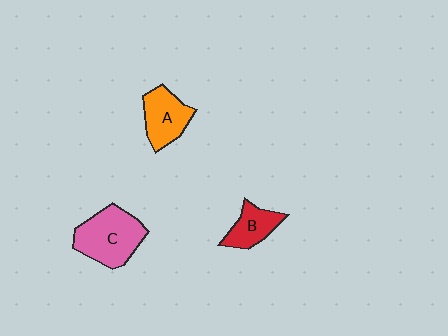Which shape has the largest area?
Shape C (pink).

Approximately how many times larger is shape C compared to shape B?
Approximately 1.8 times.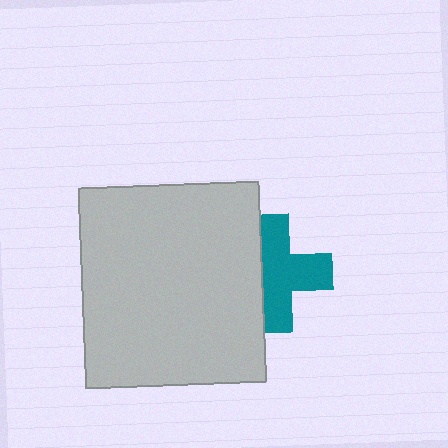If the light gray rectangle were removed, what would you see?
You would see the complete teal cross.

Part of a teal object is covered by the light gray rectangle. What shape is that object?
It is a cross.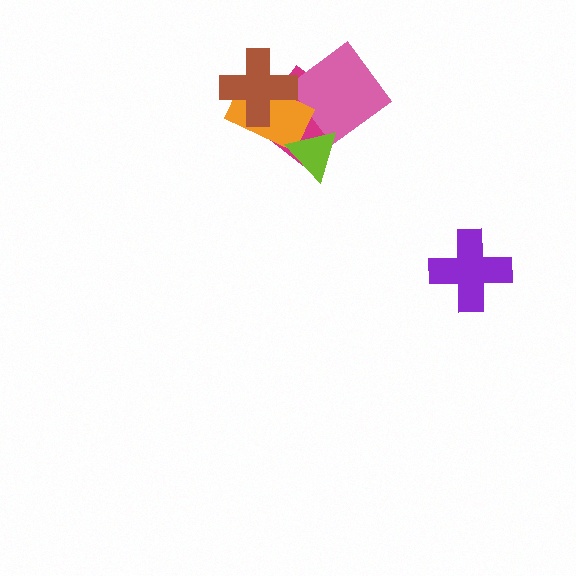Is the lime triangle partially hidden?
No, no other shape covers it.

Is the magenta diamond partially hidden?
Yes, it is partially covered by another shape.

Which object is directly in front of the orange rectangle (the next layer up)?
The brown cross is directly in front of the orange rectangle.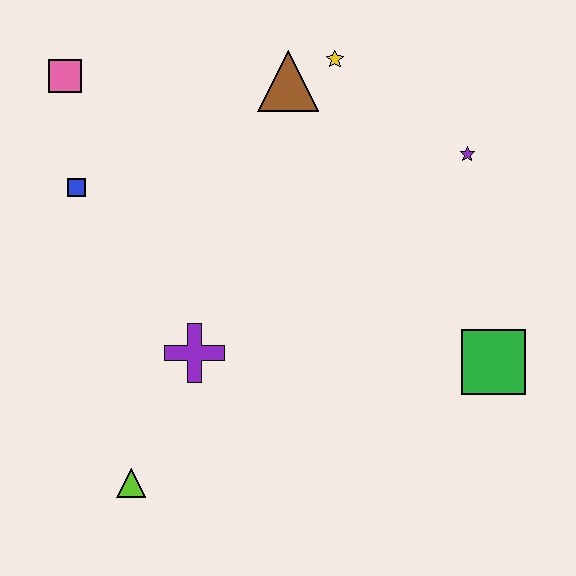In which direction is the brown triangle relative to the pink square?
The brown triangle is to the right of the pink square.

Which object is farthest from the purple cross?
The purple star is farthest from the purple cross.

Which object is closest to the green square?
The purple star is closest to the green square.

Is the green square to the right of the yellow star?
Yes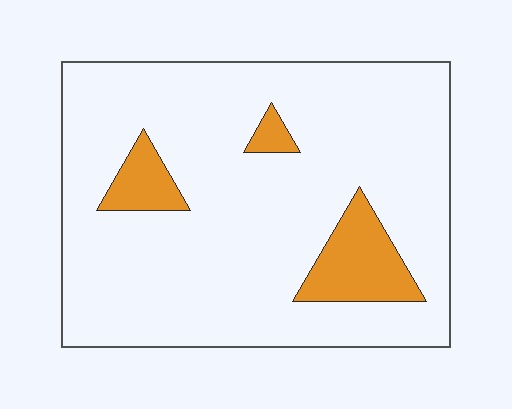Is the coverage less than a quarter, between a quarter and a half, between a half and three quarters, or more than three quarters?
Less than a quarter.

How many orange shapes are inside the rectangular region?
3.